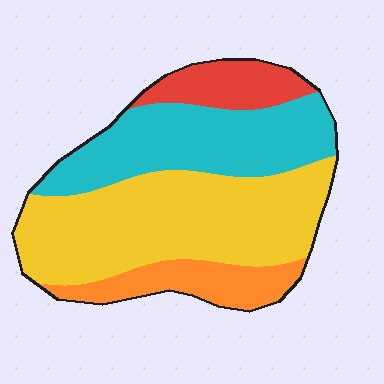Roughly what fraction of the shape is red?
Red takes up about one tenth (1/10) of the shape.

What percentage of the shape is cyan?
Cyan covers around 30% of the shape.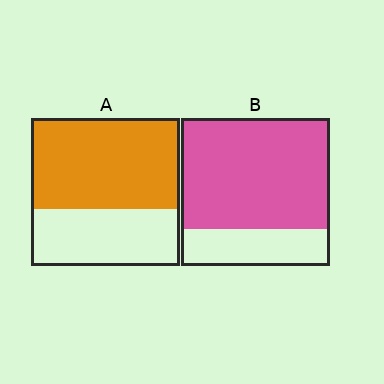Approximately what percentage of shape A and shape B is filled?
A is approximately 60% and B is approximately 75%.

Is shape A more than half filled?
Yes.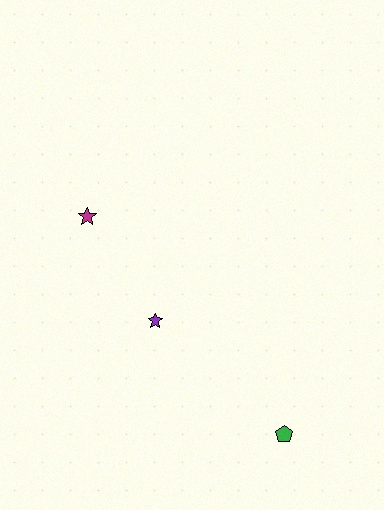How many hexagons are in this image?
There are no hexagons.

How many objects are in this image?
There are 3 objects.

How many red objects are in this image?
There are no red objects.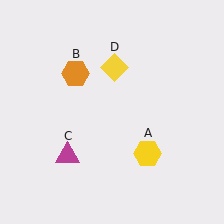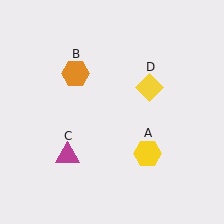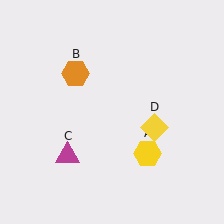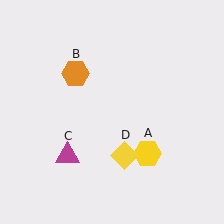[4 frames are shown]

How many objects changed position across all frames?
1 object changed position: yellow diamond (object D).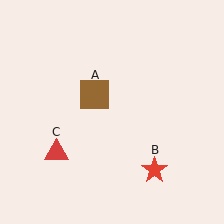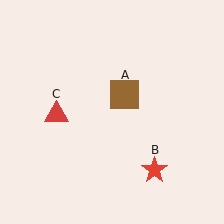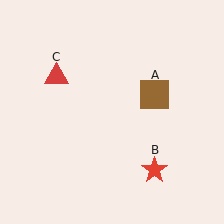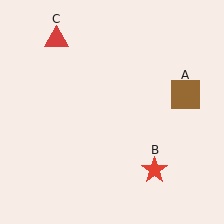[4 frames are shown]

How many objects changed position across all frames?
2 objects changed position: brown square (object A), red triangle (object C).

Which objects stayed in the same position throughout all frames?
Red star (object B) remained stationary.